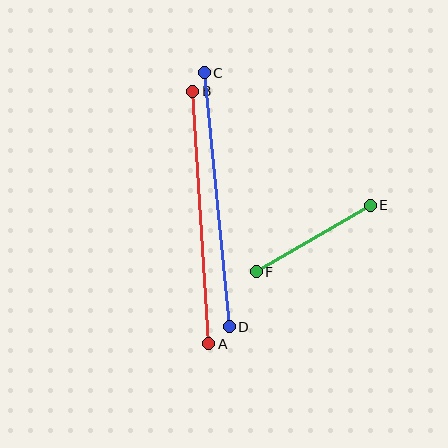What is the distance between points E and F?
The distance is approximately 132 pixels.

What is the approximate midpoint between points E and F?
The midpoint is at approximately (313, 238) pixels.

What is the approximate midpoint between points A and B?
The midpoint is at approximately (201, 217) pixels.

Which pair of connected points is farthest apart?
Points C and D are farthest apart.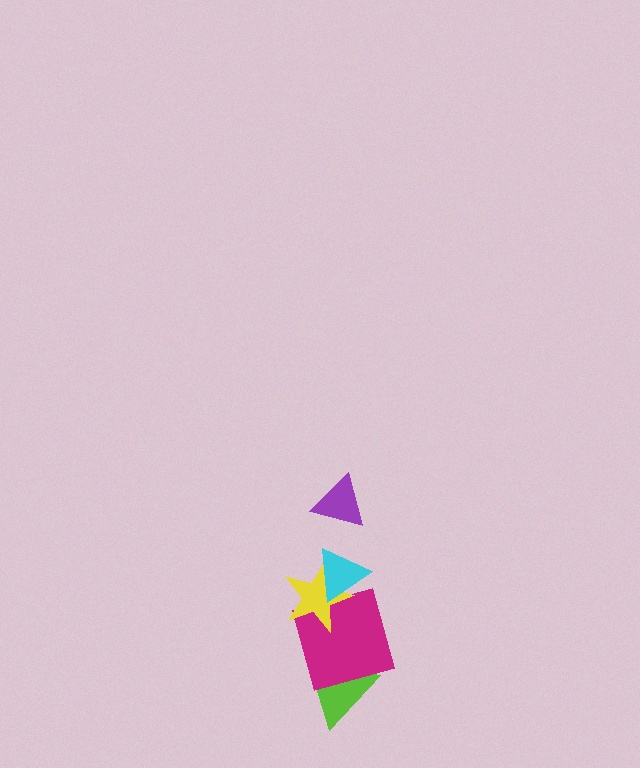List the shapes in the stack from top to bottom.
From top to bottom: the purple triangle, the cyan triangle, the yellow star, the magenta square, the lime triangle.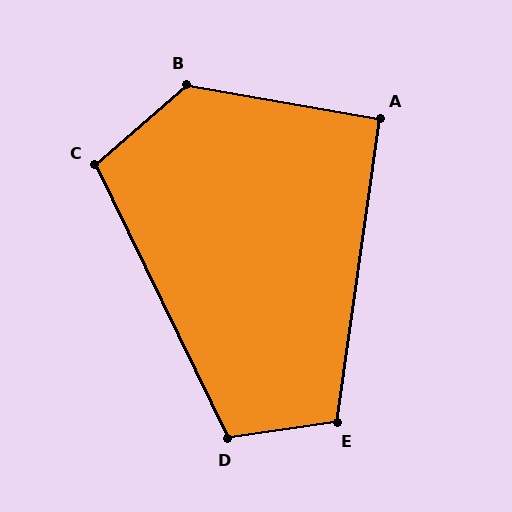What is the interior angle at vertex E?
Approximately 107 degrees (obtuse).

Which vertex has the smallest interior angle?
A, at approximately 92 degrees.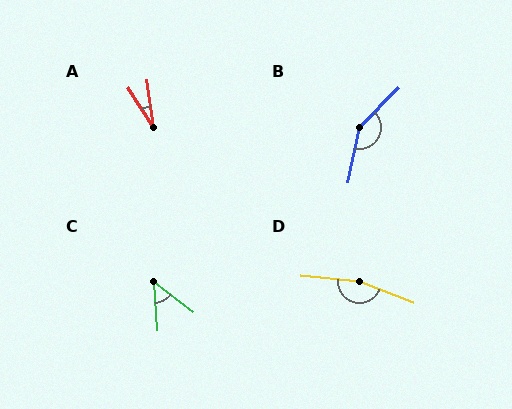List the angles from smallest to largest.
A (25°), C (48°), B (146°), D (165°).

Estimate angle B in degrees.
Approximately 146 degrees.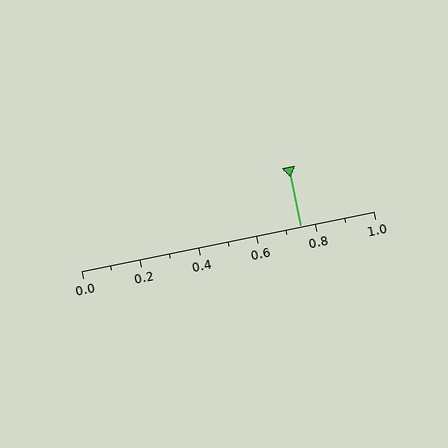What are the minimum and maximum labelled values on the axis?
The axis runs from 0.0 to 1.0.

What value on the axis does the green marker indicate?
The marker indicates approximately 0.75.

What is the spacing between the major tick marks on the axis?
The major ticks are spaced 0.2 apart.